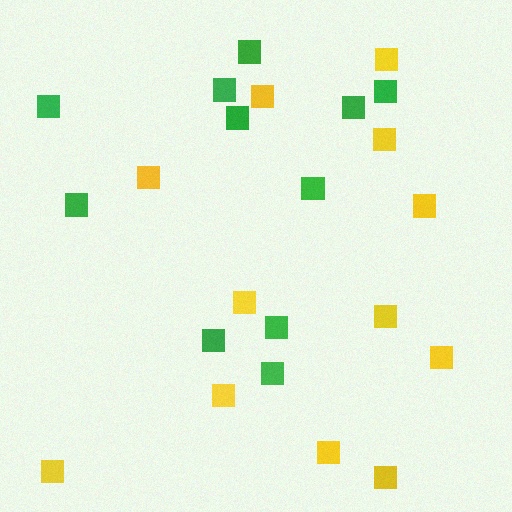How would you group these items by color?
There are 2 groups: one group of yellow squares (12) and one group of green squares (11).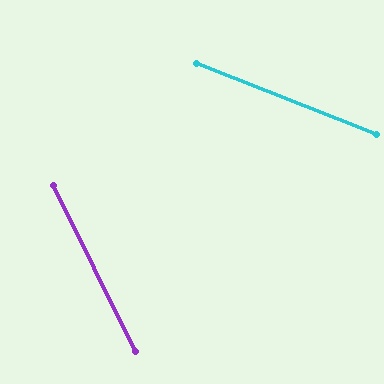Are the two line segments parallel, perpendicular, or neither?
Neither parallel nor perpendicular — they differ by about 42°.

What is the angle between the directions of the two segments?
Approximately 42 degrees.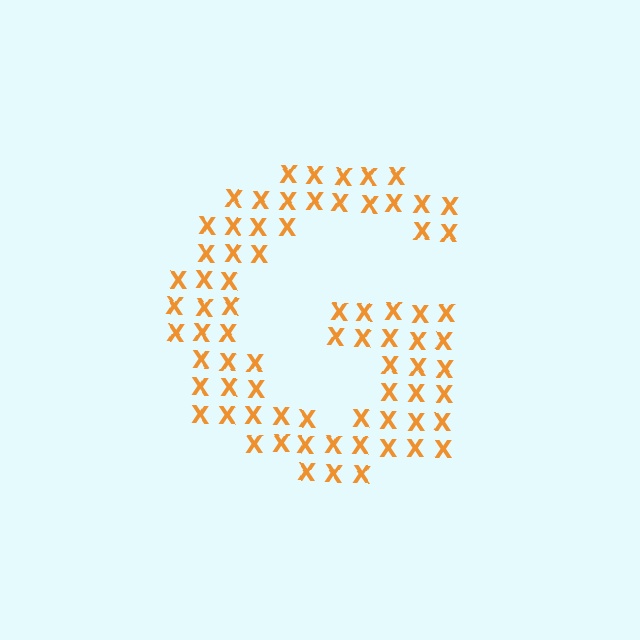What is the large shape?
The large shape is the letter G.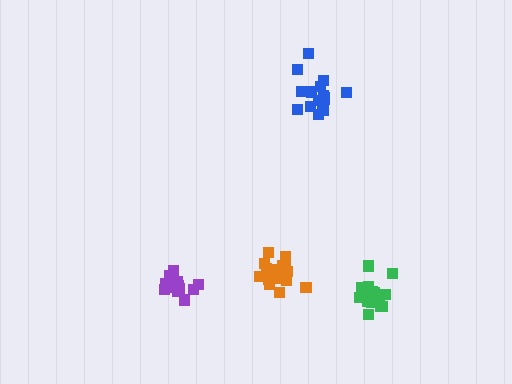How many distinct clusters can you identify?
There are 4 distinct clusters.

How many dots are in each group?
Group 1: 15 dots, Group 2: 15 dots, Group 3: 15 dots, Group 4: 20 dots (65 total).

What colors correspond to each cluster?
The clusters are colored: purple, blue, green, orange.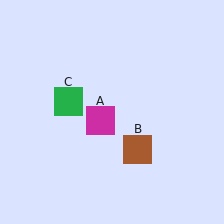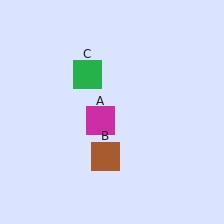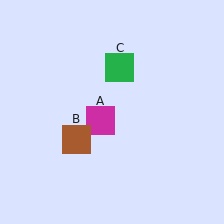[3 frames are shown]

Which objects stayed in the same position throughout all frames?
Magenta square (object A) remained stationary.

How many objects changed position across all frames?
2 objects changed position: brown square (object B), green square (object C).